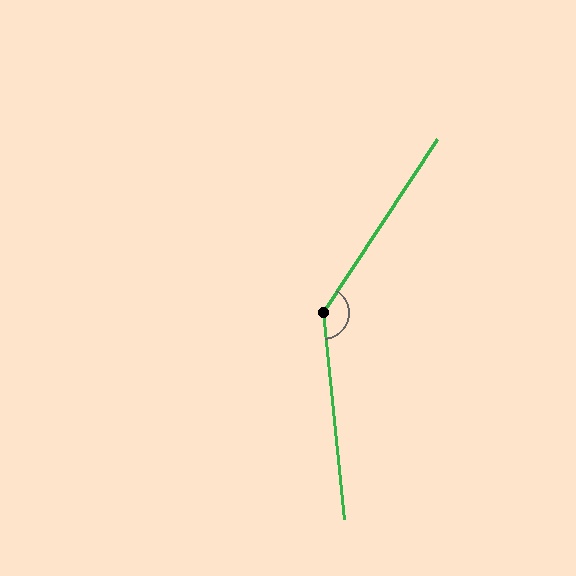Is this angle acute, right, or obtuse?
It is obtuse.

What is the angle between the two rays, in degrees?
Approximately 141 degrees.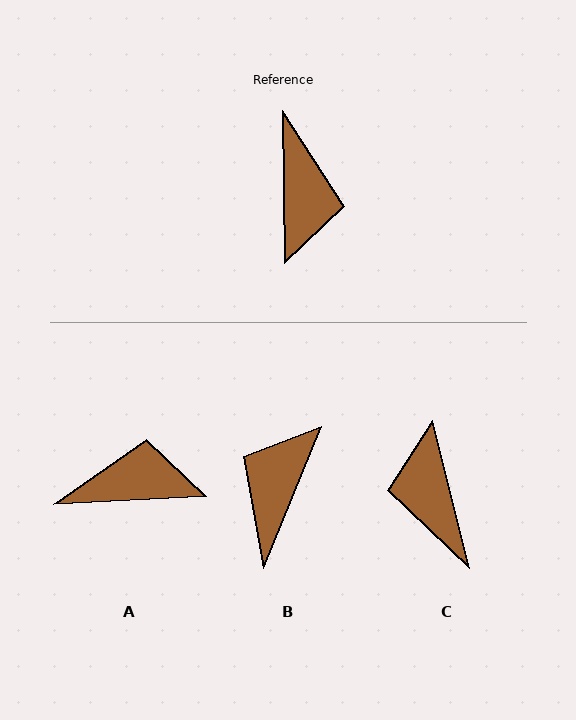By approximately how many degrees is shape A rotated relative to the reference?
Approximately 92 degrees counter-clockwise.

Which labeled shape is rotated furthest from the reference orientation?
C, about 166 degrees away.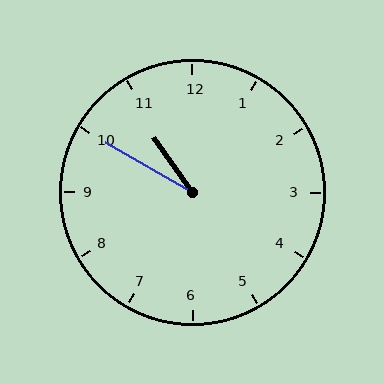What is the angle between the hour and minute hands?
Approximately 25 degrees.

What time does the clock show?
10:50.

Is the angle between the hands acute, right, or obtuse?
It is acute.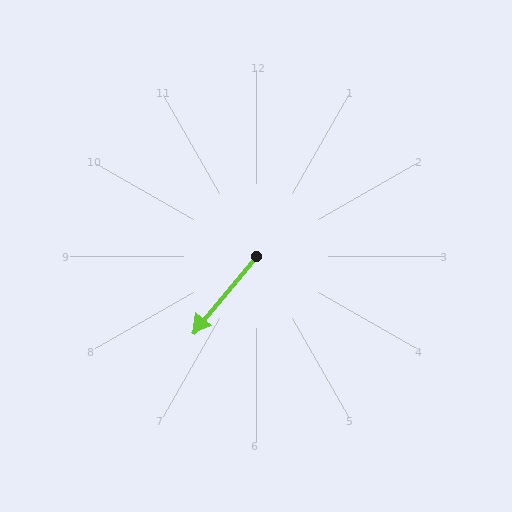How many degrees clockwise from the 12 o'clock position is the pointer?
Approximately 220 degrees.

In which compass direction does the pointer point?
Southwest.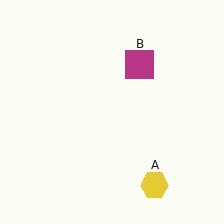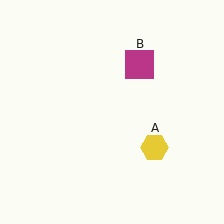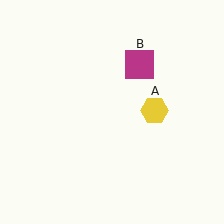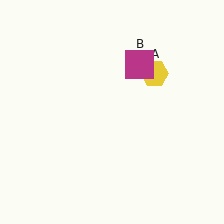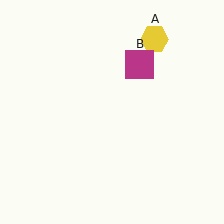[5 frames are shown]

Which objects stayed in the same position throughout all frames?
Magenta square (object B) remained stationary.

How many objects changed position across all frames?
1 object changed position: yellow hexagon (object A).